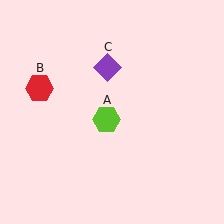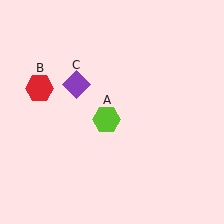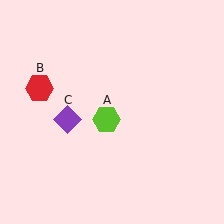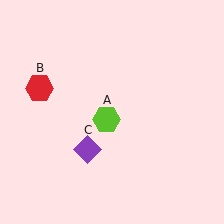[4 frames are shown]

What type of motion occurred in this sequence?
The purple diamond (object C) rotated counterclockwise around the center of the scene.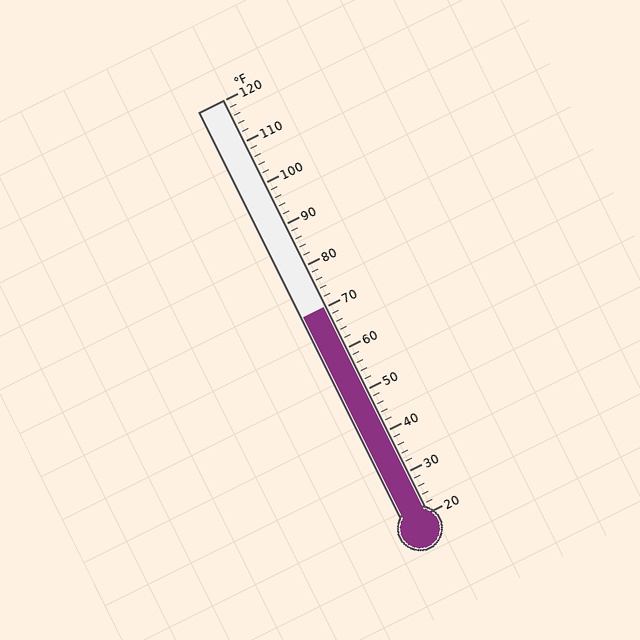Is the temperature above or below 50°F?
The temperature is above 50°F.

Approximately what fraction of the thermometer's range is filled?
The thermometer is filled to approximately 50% of its range.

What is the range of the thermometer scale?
The thermometer scale ranges from 20°F to 120°F.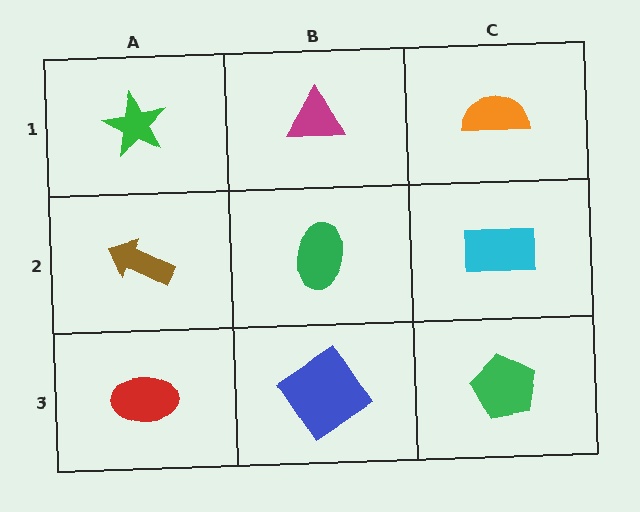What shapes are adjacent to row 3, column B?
A green ellipse (row 2, column B), a red ellipse (row 3, column A), a green pentagon (row 3, column C).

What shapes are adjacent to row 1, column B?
A green ellipse (row 2, column B), a green star (row 1, column A), an orange semicircle (row 1, column C).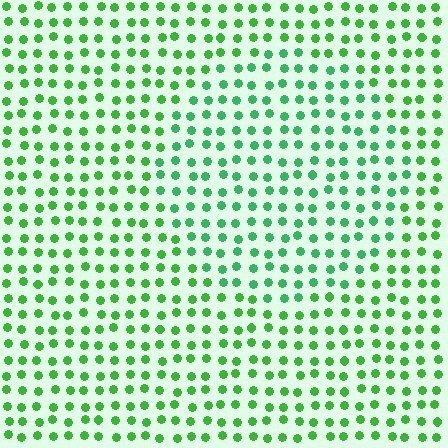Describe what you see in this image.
The image is filled with small green elements in a uniform arrangement. A circle-shaped region is visible where the elements are tinted to a slightly different hue, forming a subtle color boundary.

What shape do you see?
I see a circle.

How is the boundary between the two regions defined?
The boundary is defined purely by a slight shift in hue (about 22 degrees). Spacing, size, and orientation are identical on both sides.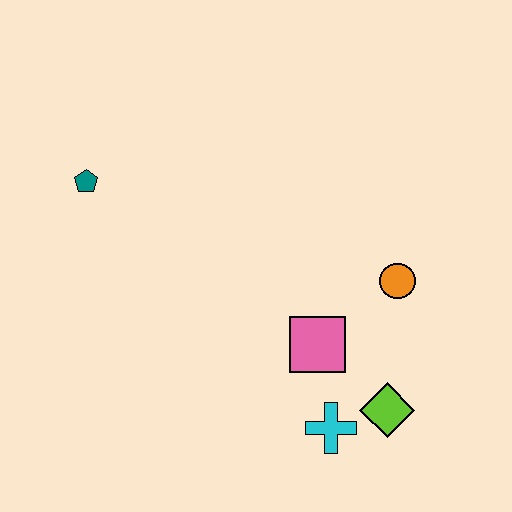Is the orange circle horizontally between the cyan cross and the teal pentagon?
No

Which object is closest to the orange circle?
The pink square is closest to the orange circle.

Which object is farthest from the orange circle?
The teal pentagon is farthest from the orange circle.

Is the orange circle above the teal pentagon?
No